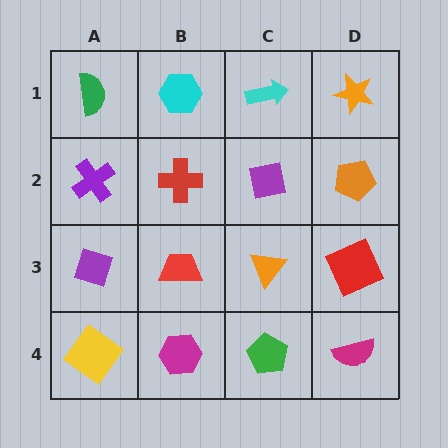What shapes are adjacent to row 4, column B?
A red trapezoid (row 3, column B), a yellow diamond (row 4, column A), a green pentagon (row 4, column C).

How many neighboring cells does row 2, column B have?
4.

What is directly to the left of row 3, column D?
An orange triangle.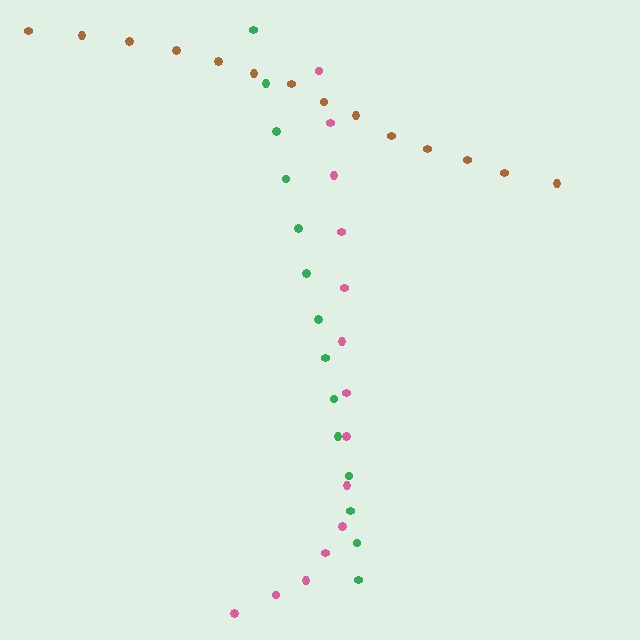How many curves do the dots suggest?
There are 3 distinct paths.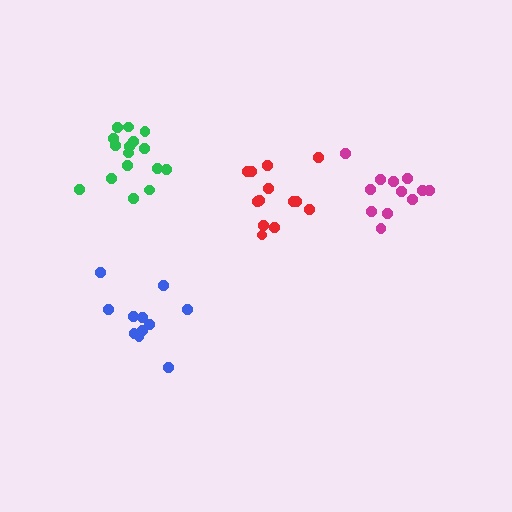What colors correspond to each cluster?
The clusters are colored: magenta, green, red, blue.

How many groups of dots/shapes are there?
There are 4 groups.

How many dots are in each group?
Group 1: 12 dots, Group 2: 16 dots, Group 3: 13 dots, Group 4: 11 dots (52 total).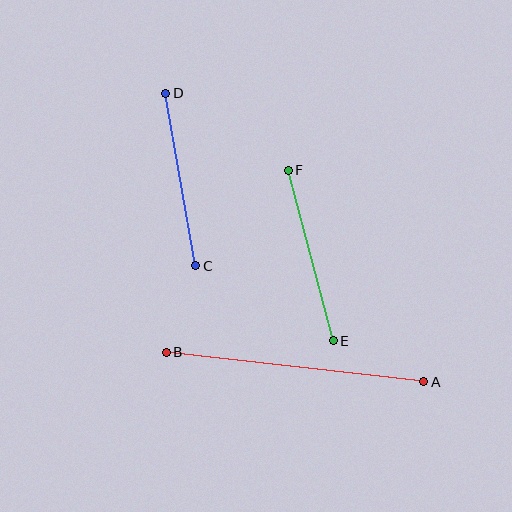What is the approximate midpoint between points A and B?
The midpoint is at approximately (295, 367) pixels.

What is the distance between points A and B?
The distance is approximately 259 pixels.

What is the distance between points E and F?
The distance is approximately 176 pixels.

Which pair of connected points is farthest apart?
Points A and B are farthest apart.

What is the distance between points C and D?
The distance is approximately 175 pixels.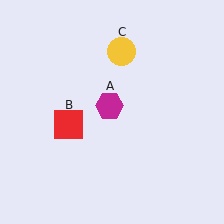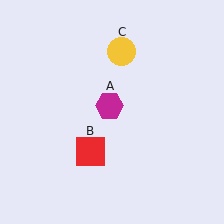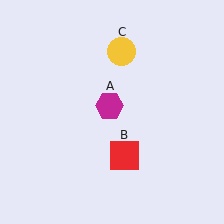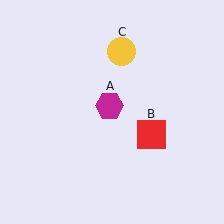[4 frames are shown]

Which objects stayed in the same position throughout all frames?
Magenta hexagon (object A) and yellow circle (object C) remained stationary.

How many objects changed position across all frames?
1 object changed position: red square (object B).